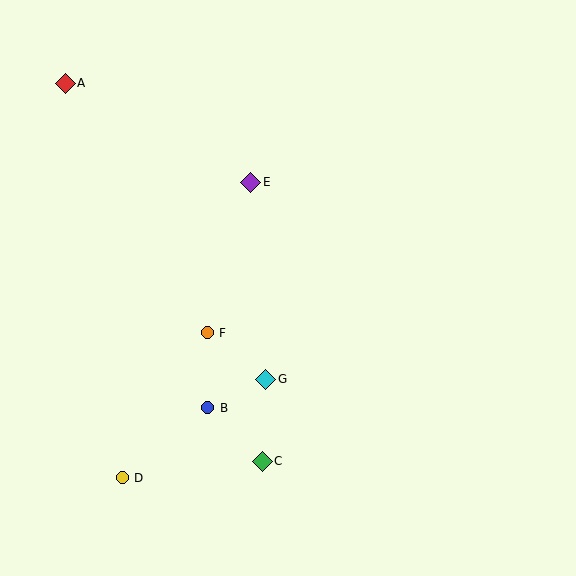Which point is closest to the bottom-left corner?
Point D is closest to the bottom-left corner.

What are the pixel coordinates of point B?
Point B is at (208, 408).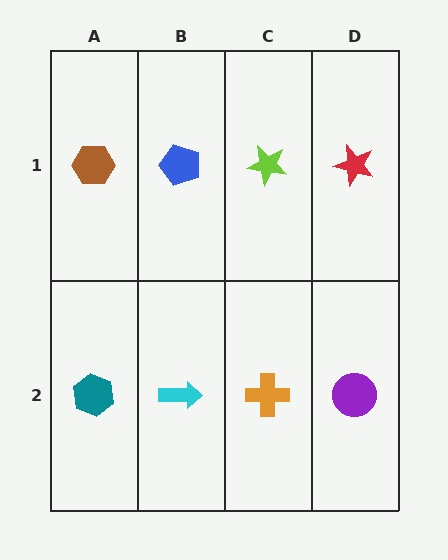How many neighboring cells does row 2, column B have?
3.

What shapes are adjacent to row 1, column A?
A teal hexagon (row 2, column A), a blue pentagon (row 1, column B).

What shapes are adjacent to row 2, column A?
A brown hexagon (row 1, column A), a cyan arrow (row 2, column B).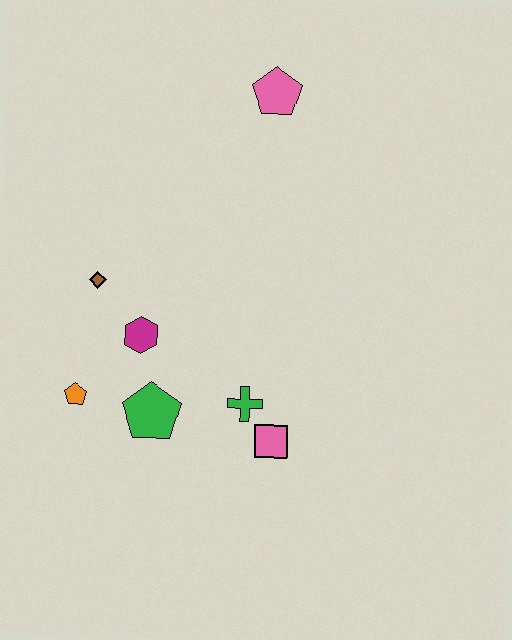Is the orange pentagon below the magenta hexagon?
Yes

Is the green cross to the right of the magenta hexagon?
Yes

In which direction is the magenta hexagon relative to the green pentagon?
The magenta hexagon is above the green pentagon.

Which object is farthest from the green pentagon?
The pink pentagon is farthest from the green pentagon.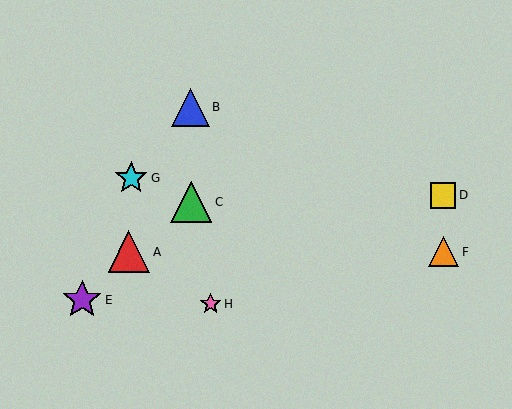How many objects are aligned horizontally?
2 objects (A, F) are aligned horizontally.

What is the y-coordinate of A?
Object A is at y≈252.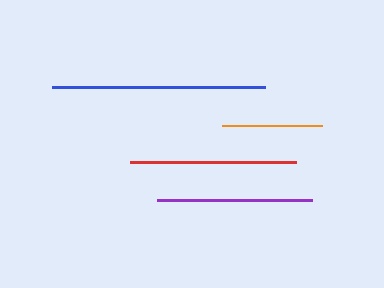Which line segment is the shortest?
The orange line is the shortest at approximately 100 pixels.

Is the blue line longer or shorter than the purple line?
The blue line is longer than the purple line.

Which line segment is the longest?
The blue line is the longest at approximately 214 pixels.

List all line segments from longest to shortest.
From longest to shortest: blue, red, purple, orange.